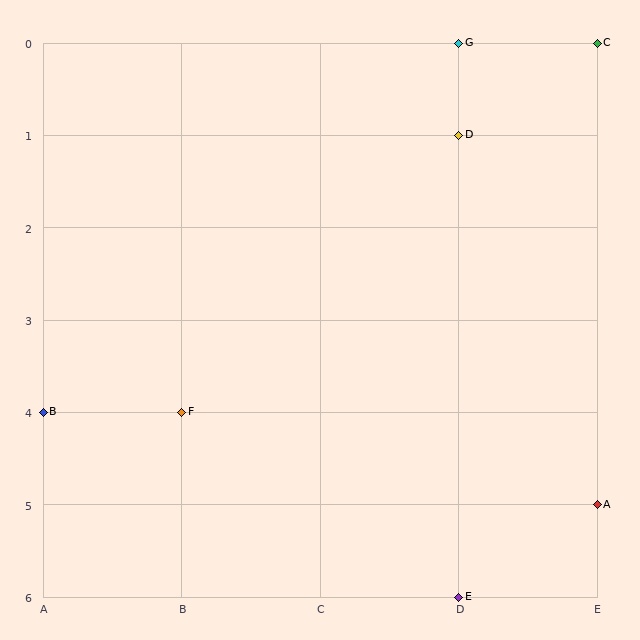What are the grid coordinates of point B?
Point B is at grid coordinates (A, 4).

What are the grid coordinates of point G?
Point G is at grid coordinates (D, 0).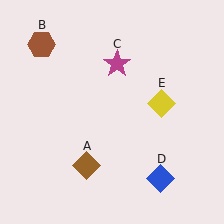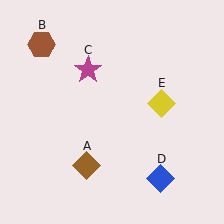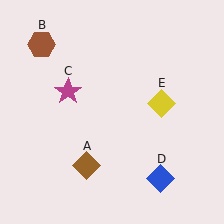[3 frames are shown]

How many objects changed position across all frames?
1 object changed position: magenta star (object C).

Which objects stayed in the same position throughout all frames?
Brown diamond (object A) and brown hexagon (object B) and blue diamond (object D) and yellow diamond (object E) remained stationary.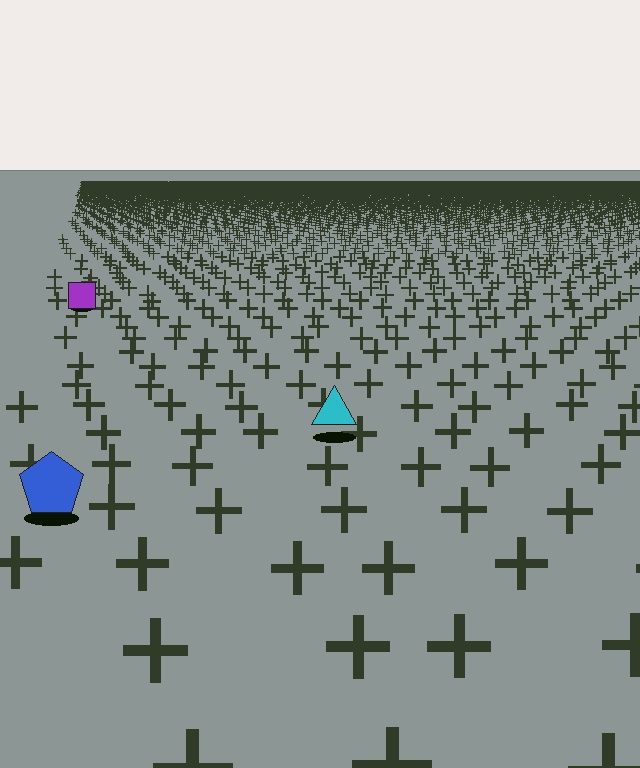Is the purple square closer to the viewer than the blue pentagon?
No. The blue pentagon is closer — you can tell from the texture gradient: the ground texture is coarser near it.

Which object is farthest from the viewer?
The purple square is farthest from the viewer. It appears smaller and the ground texture around it is denser.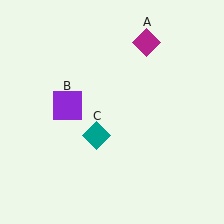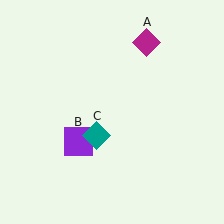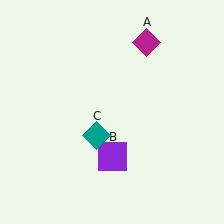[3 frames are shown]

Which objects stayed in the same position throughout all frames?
Magenta diamond (object A) and teal diamond (object C) remained stationary.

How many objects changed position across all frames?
1 object changed position: purple square (object B).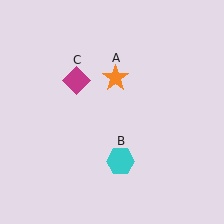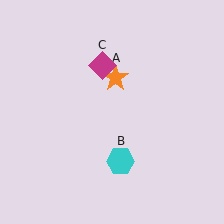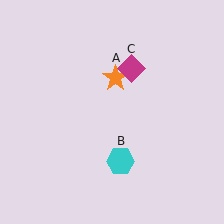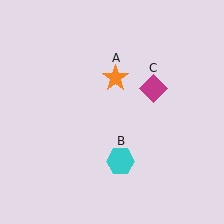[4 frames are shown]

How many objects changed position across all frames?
1 object changed position: magenta diamond (object C).